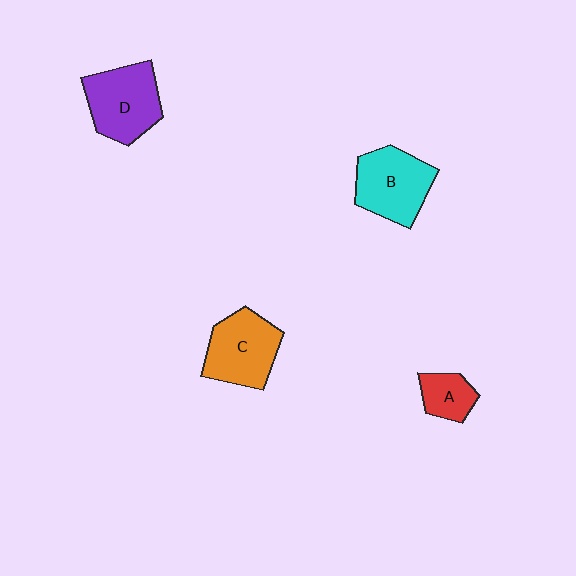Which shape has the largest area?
Shape D (purple).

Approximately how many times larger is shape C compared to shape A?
Approximately 2.1 times.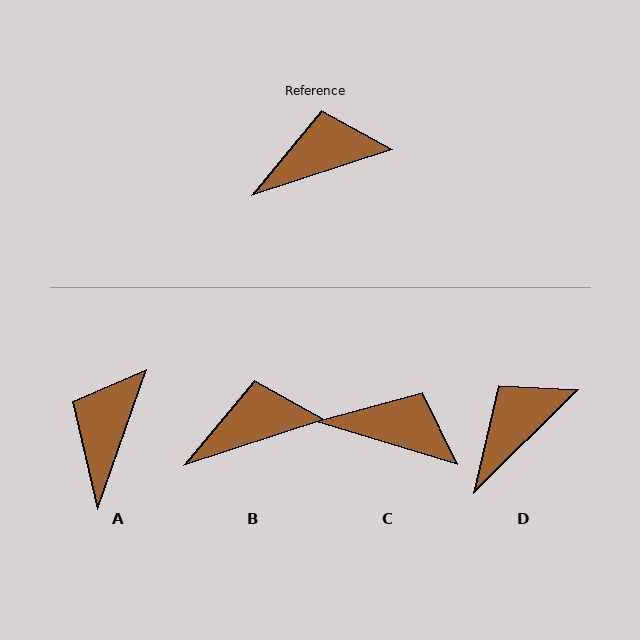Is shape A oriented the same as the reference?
No, it is off by about 53 degrees.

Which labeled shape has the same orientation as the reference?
B.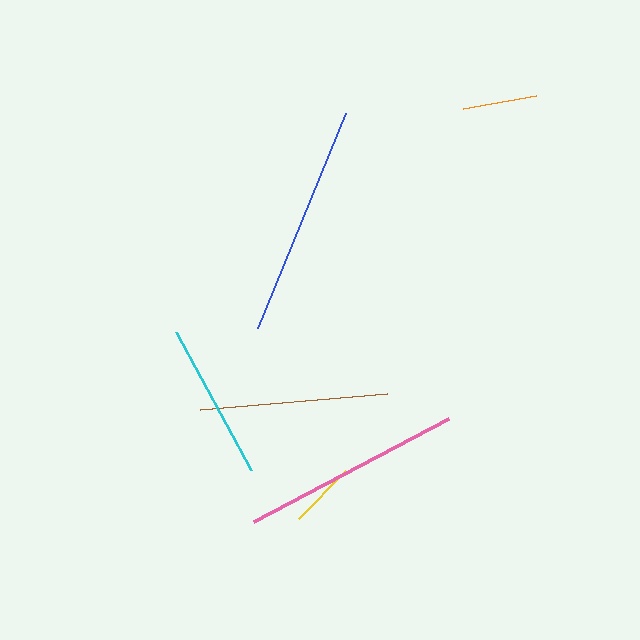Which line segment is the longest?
The blue line is the longest at approximately 232 pixels.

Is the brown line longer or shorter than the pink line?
The pink line is longer than the brown line.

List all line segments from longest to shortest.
From longest to shortest: blue, pink, brown, cyan, orange, yellow.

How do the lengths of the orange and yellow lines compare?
The orange and yellow lines are approximately the same length.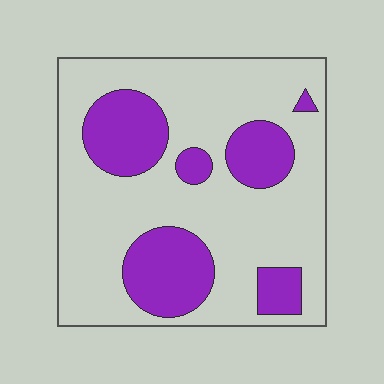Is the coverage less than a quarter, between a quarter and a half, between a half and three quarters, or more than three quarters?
Between a quarter and a half.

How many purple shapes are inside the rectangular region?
6.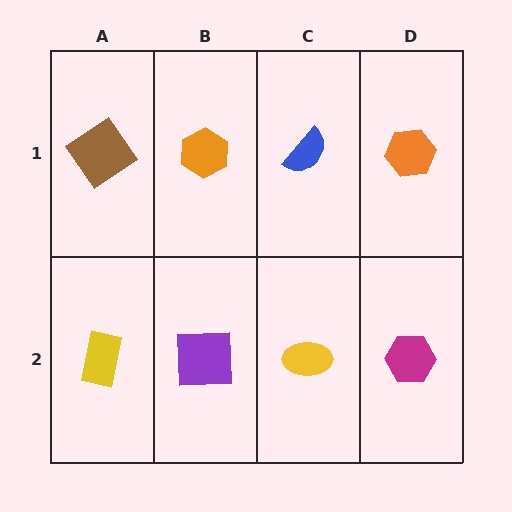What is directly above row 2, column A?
A brown diamond.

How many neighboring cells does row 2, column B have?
3.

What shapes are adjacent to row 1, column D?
A magenta hexagon (row 2, column D), a blue semicircle (row 1, column C).